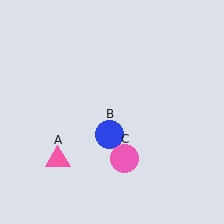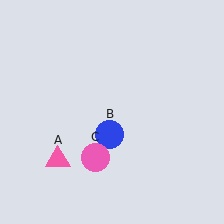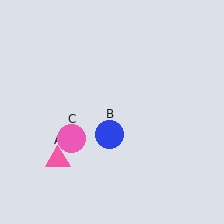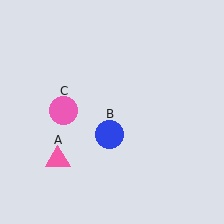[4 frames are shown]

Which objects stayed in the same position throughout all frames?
Pink triangle (object A) and blue circle (object B) remained stationary.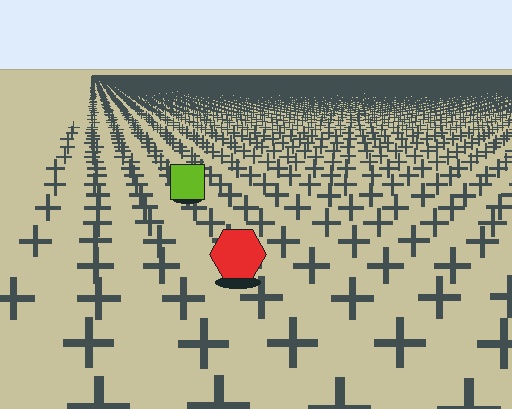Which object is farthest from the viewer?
The lime square is farthest from the viewer. It appears smaller and the ground texture around it is denser.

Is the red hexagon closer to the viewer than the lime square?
Yes. The red hexagon is closer — you can tell from the texture gradient: the ground texture is coarser near it.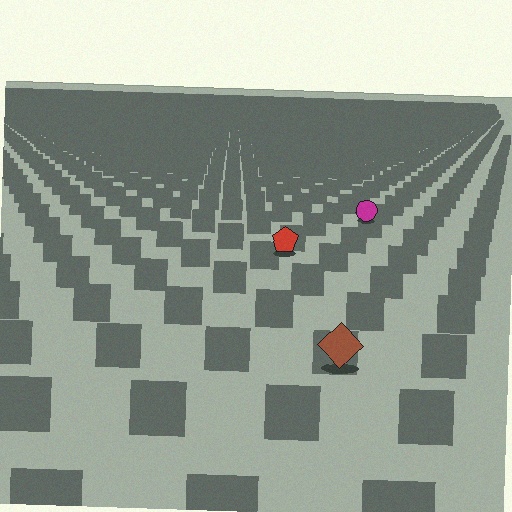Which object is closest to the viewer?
The brown diamond is closest. The texture marks near it are larger and more spread out.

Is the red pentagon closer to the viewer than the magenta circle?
Yes. The red pentagon is closer — you can tell from the texture gradient: the ground texture is coarser near it.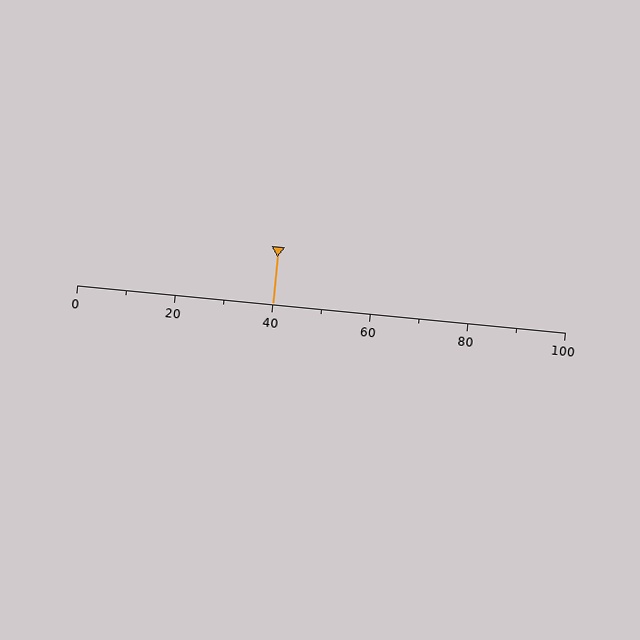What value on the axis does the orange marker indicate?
The marker indicates approximately 40.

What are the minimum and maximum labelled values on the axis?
The axis runs from 0 to 100.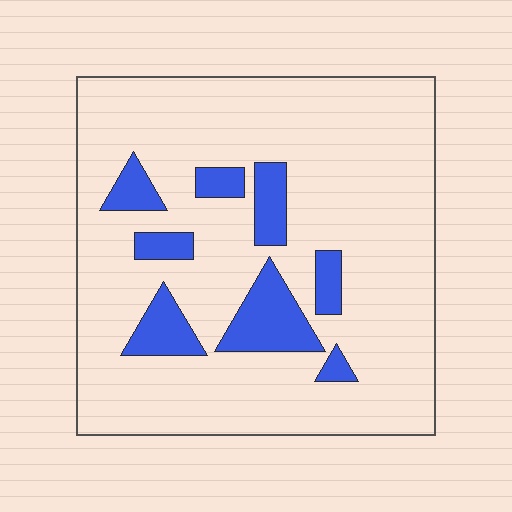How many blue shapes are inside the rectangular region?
8.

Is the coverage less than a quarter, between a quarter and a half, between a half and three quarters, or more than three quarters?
Less than a quarter.